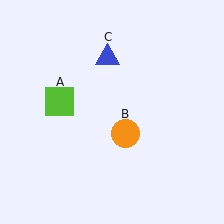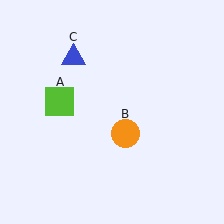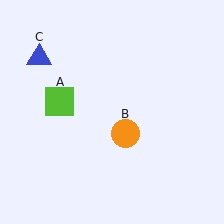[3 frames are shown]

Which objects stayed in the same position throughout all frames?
Lime square (object A) and orange circle (object B) remained stationary.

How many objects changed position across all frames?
1 object changed position: blue triangle (object C).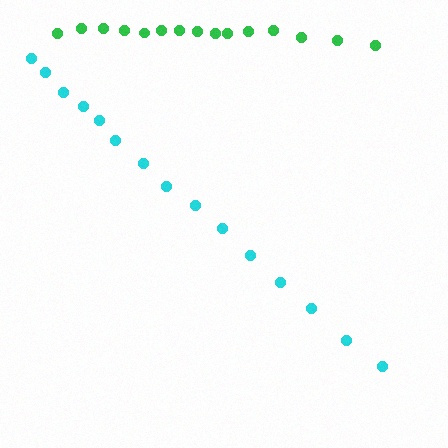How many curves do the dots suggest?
There are 2 distinct paths.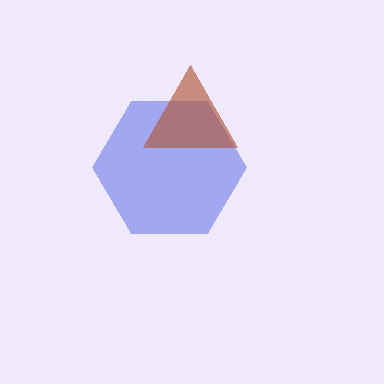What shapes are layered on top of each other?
The layered shapes are: a blue hexagon, a brown triangle.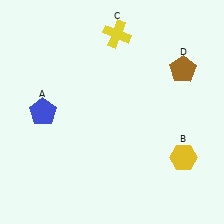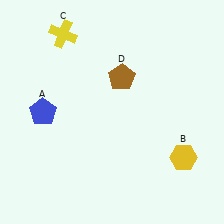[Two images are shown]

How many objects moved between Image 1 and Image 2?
2 objects moved between the two images.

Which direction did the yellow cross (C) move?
The yellow cross (C) moved left.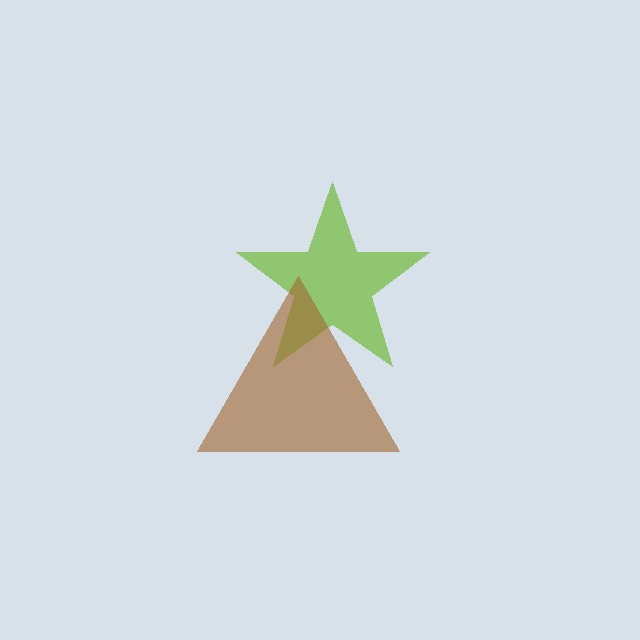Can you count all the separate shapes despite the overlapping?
Yes, there are 2 separate shapes.